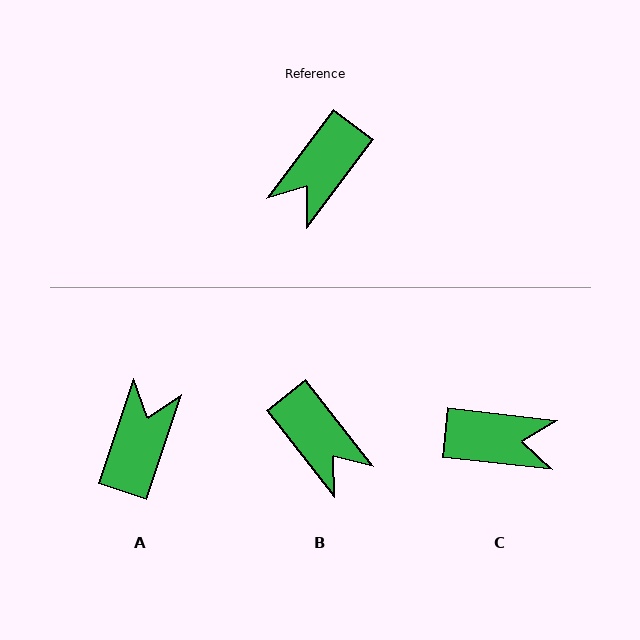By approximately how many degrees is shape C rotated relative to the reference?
Approximately 121 degrees counter-clockwise.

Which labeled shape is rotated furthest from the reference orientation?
A, about 162 degrees away.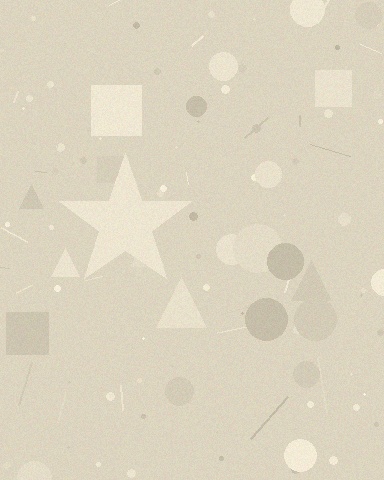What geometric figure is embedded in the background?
A star is embedded in the background.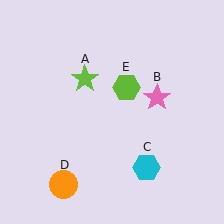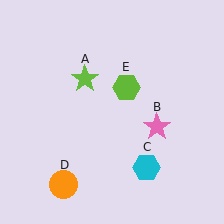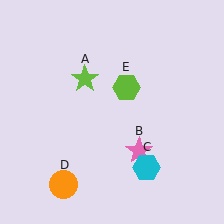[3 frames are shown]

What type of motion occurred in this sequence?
The pink star (object B) rotated clockwise around the center of the scene.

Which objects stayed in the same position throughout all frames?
Lime star (object A) and cyan hexagon (object C) and orange circle (object D) and lime hexagon (object E) remained stationary.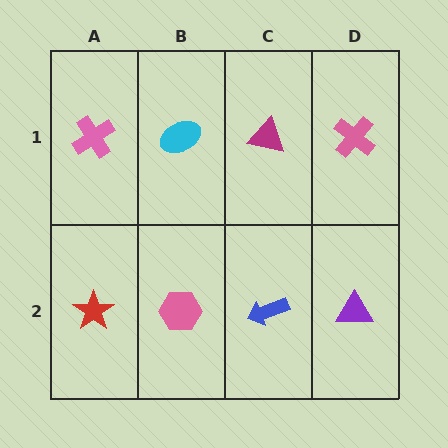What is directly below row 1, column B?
A pink hexagon.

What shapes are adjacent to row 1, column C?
A blue arrow (row 2, column C), a cyan ellipse (row 1, column B), a pink cross (row 1, column D).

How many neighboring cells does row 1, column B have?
3.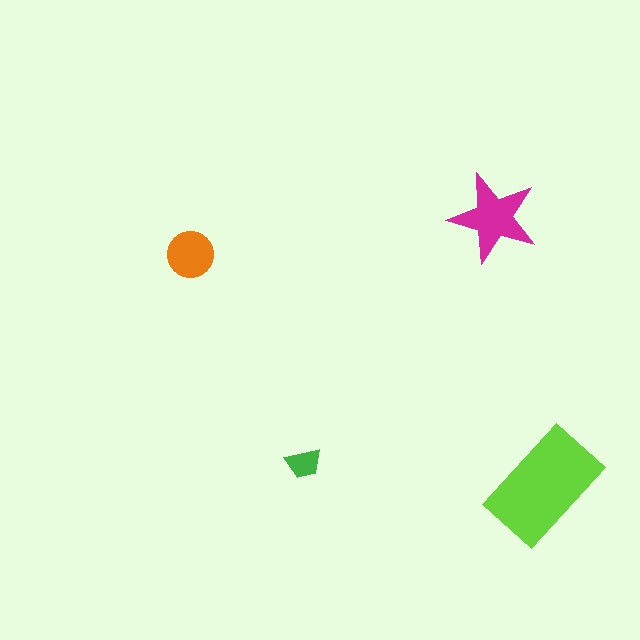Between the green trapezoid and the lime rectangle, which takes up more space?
The lime rectangle.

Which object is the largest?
The lime rectangle.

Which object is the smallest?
The green trapezoid.